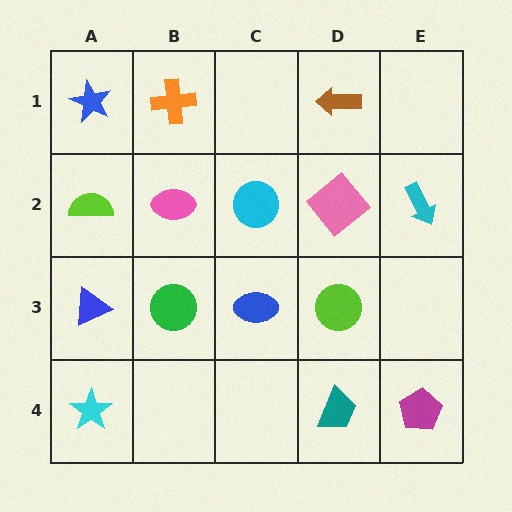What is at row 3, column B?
A green circle.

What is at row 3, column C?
A blue ellipse.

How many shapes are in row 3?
4 shapes.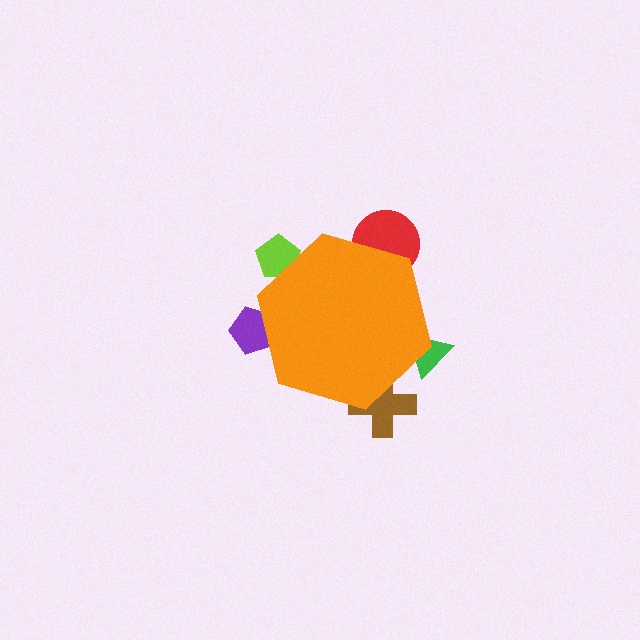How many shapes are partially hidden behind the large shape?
5 shapes are partially hidden.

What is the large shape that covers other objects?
An orange hexagon.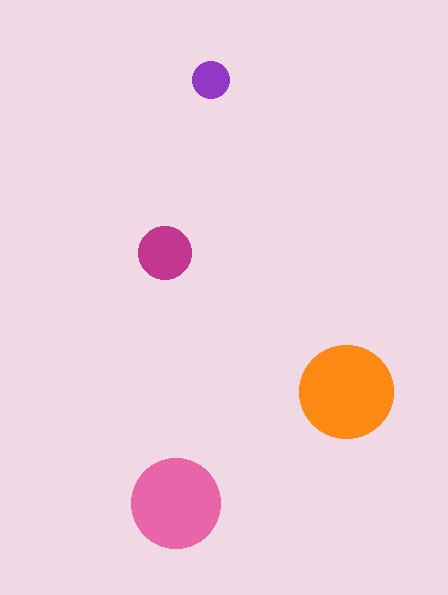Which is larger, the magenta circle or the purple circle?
The magenta one.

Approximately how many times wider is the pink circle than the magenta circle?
About 1.5 times wider.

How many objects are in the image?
There are 4 objects in the image.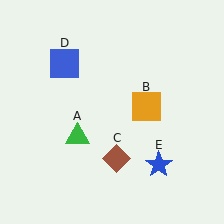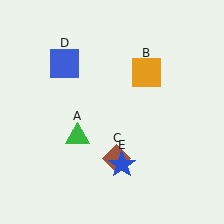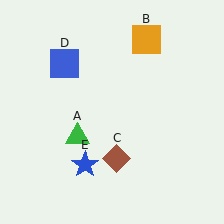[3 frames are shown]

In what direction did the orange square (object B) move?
The orange square (object B) moved up.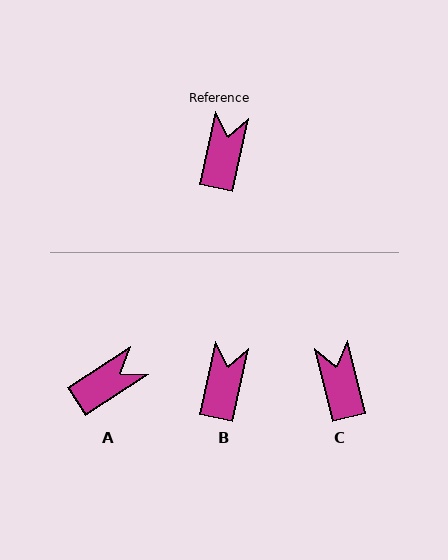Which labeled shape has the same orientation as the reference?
B.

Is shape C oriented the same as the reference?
No, it is off by about 26 degrees.